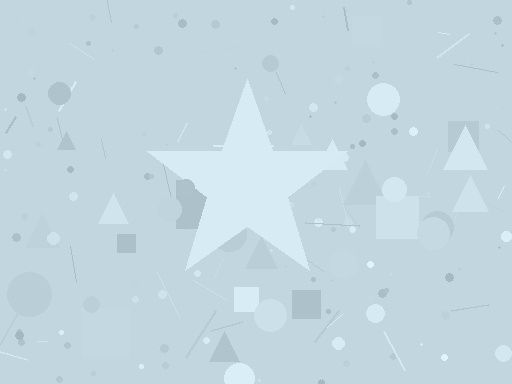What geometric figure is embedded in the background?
A star is embedded in the background.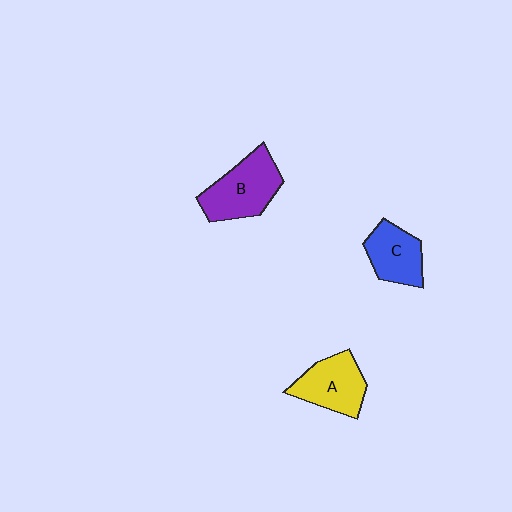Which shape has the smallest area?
Shape C (blue).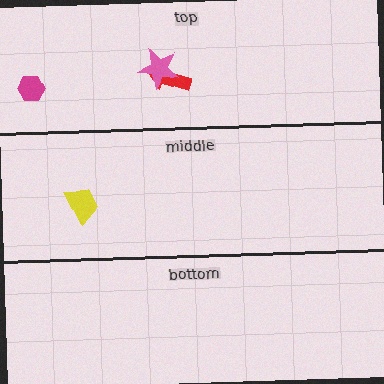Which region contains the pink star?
The top region.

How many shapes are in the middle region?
1.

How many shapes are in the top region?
3.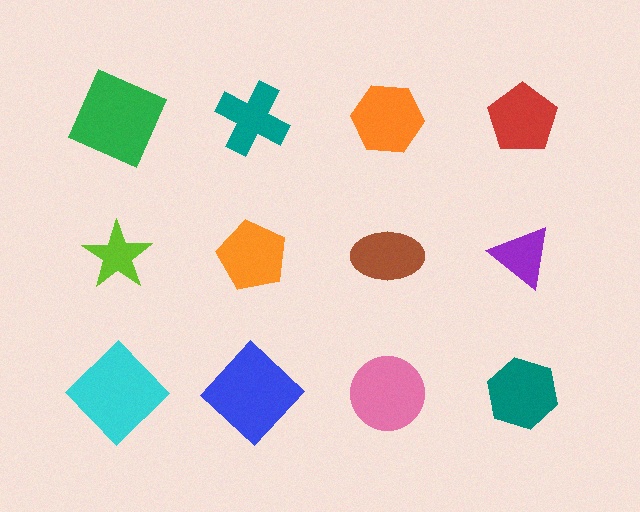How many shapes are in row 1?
4 shapes.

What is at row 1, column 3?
An orange hexagon.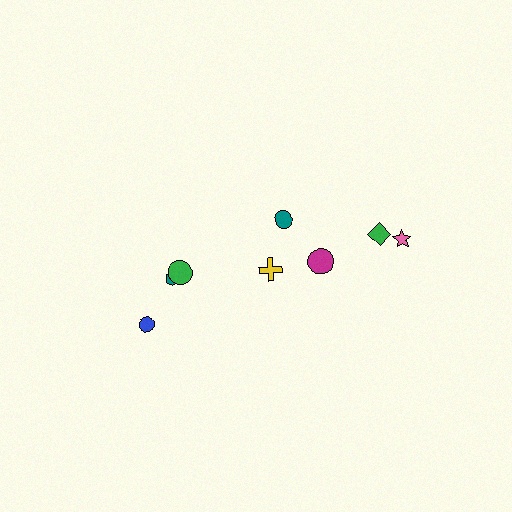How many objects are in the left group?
There are 3 objects.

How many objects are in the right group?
There are 5 objects.